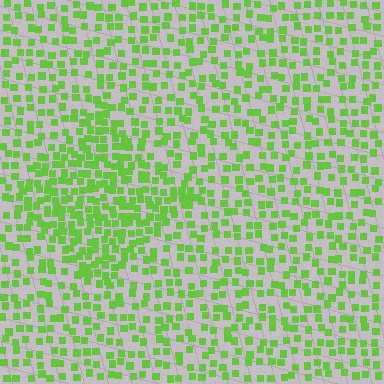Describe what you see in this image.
The image contains small lime elements arranged at two different densities. A diamond-shaped region is visible where the elements are more densely packed than the surrounding area.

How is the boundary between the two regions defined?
The boundary is defined by a change in element density (approximately 1.9x ratio). All elements are the same color, size, and shape.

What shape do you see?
I see a diamond.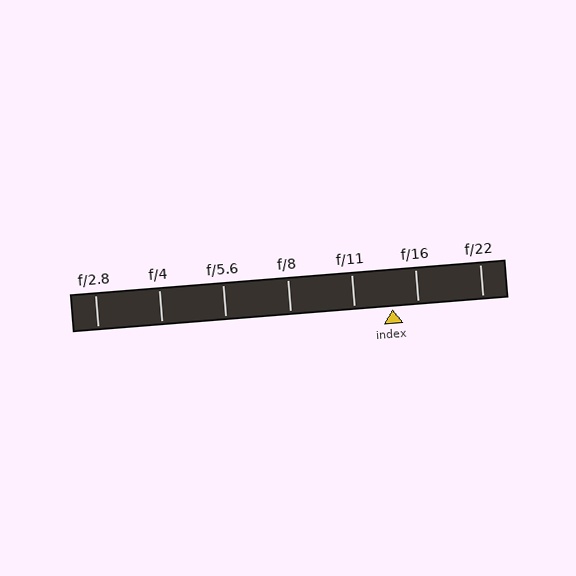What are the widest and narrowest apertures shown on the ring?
The widest aperture shown is f/2.8 and the narrowest is f/22.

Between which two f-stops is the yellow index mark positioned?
The index mark is between f/11 and f/16.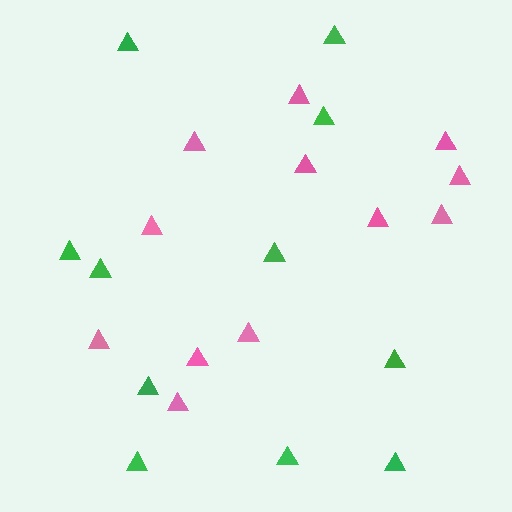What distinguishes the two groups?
There are 2 groups: one group of green triangles (11) and one group of pink triangles (12).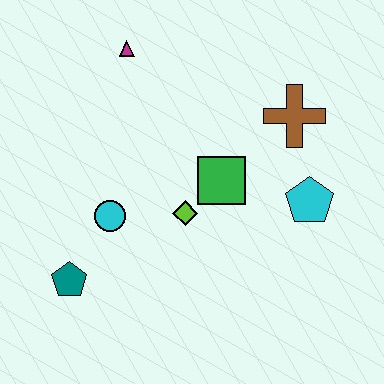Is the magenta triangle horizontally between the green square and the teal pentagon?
Yes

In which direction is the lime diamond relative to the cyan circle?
The lime diamond is to the right of the cyan circle.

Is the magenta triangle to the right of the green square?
No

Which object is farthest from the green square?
The teal pentagon is farthest from the green square.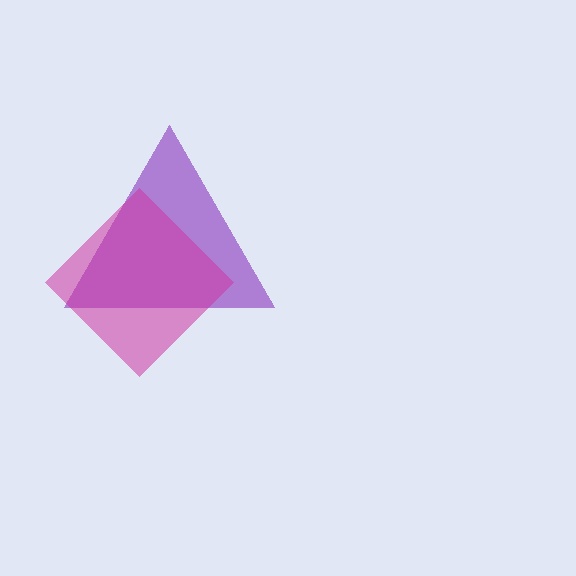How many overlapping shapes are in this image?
There are 2 overlapping shapes in the image.